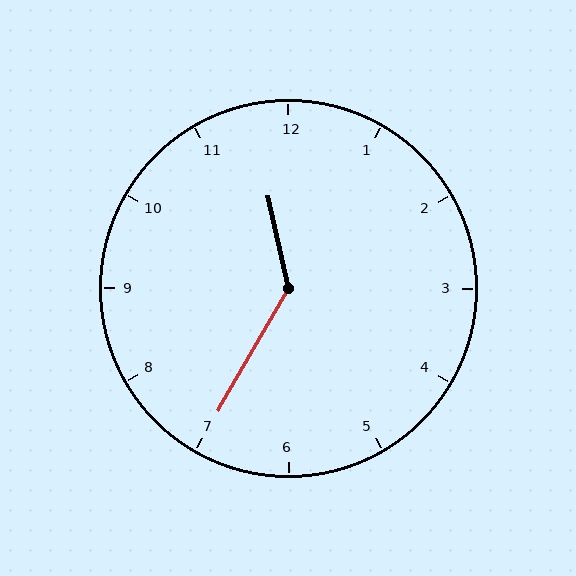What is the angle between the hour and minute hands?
Approximately 138 degrees.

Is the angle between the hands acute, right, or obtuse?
It is obtuse.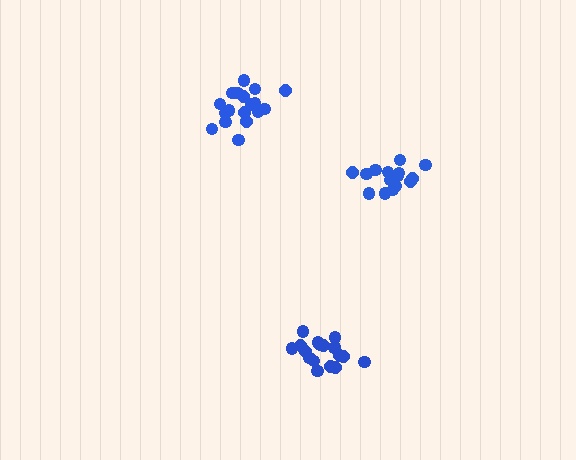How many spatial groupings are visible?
There are 3 spatial groupings.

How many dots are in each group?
Group 1: 16 dots, Group 2: 18 dots, Group 3: 18 dots (52 total).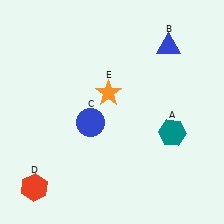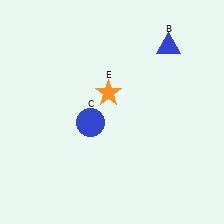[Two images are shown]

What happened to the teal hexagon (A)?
The teal hexagon (A) was removed in Image 2. It was in the bottom-right area of Image 1.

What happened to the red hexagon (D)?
The red hexagon (D) was removed in Image 2. It was in the bottom-left area of Image 1.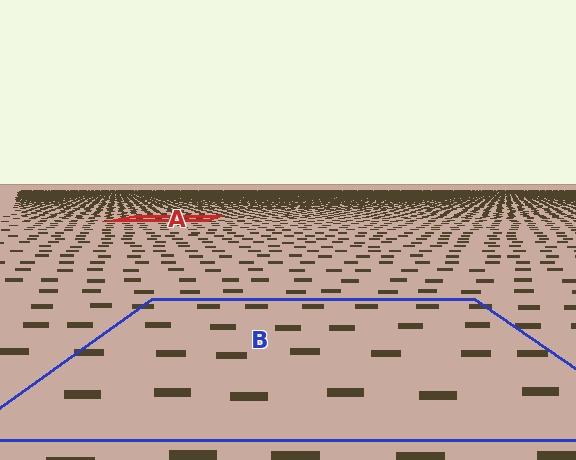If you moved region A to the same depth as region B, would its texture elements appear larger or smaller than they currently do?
They would appear larger. At a closer depth, the same texture elements are projected at a bigger on-screen size.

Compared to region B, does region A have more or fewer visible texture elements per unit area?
Region A has more texture elements per unit area — they are packed more densely because it is farther away.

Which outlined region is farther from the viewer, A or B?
Region A is farther from the viewer — the texture elements inside it appear smaller and more densely packed.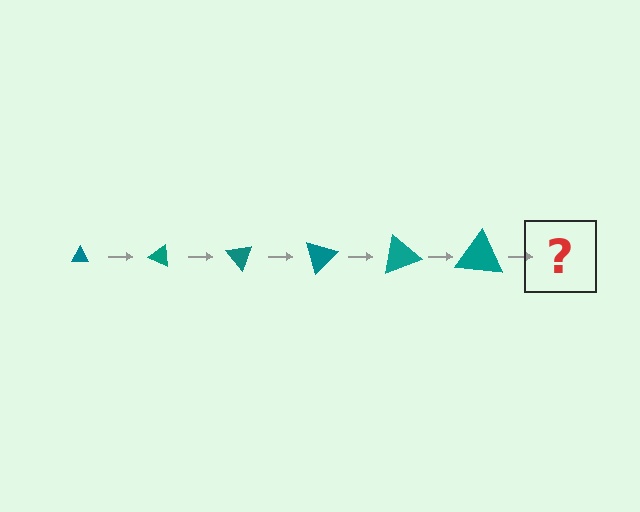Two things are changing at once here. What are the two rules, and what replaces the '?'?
The two rules are that the triangle grows larger each step and it rotates 25 degrees each step. The '?' should be a triangle, larger than the previous one and rotated 150 degrees from the start.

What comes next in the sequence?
The next element should be a triangle, larger than the previous one and rotated 150 degrees from the start.